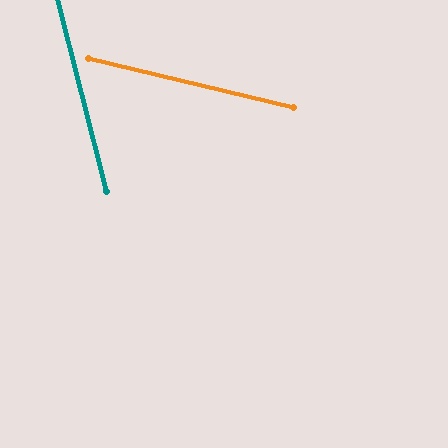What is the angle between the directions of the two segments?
Approximately 62 degrees.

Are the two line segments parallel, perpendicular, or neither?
Neither parallel nor perpendicular — they differ by about 62°.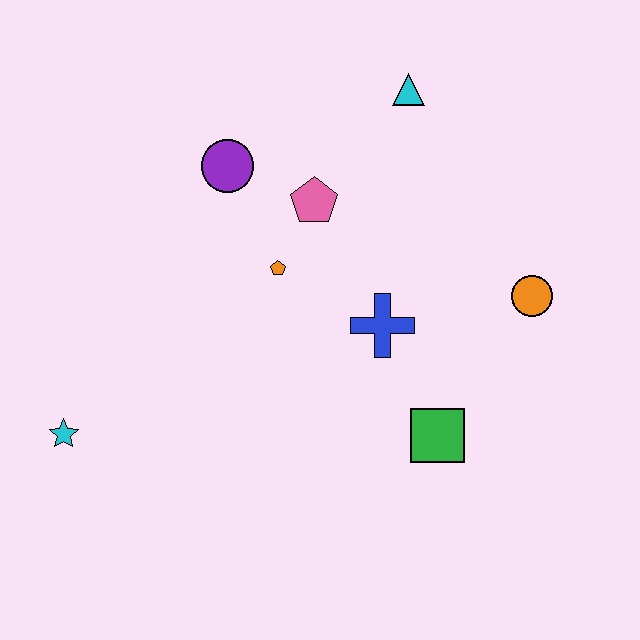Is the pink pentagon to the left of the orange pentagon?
No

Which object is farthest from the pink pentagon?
The cyan star is farthest from the pink pentagon.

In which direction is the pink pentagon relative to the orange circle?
The pink pentagon is to the left of the orange circle.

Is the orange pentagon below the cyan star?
No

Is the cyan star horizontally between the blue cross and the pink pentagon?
No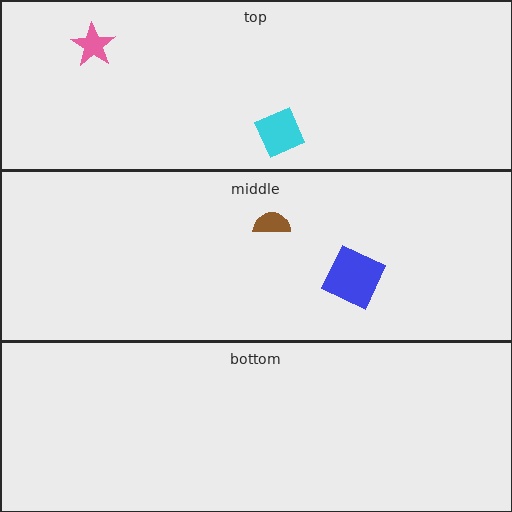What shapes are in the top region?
The cyan diamond, the pink star.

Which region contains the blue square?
The middle region.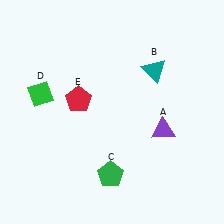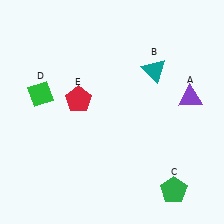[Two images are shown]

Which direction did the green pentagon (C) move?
The green pentagon (C) moved right.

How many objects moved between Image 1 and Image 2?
2 objects moved between the two images.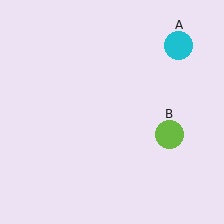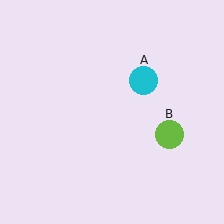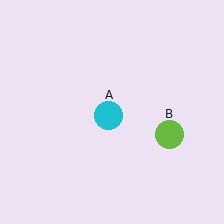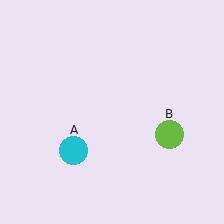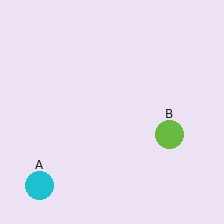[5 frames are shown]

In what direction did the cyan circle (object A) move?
The cyan circle (object A) moved down and to the left.